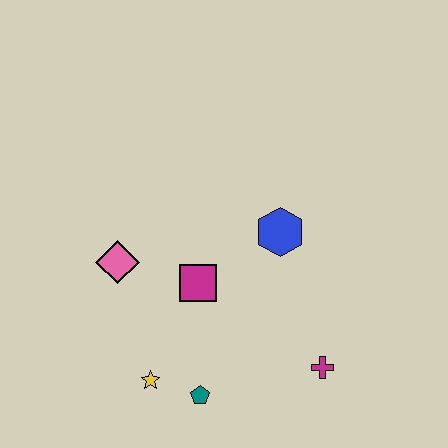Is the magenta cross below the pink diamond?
Yes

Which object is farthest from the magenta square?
The magenta cross is farthest from the magenta square.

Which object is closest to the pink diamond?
The magenta square is closest to the pink diamond.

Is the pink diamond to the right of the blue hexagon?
No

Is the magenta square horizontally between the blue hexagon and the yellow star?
Yes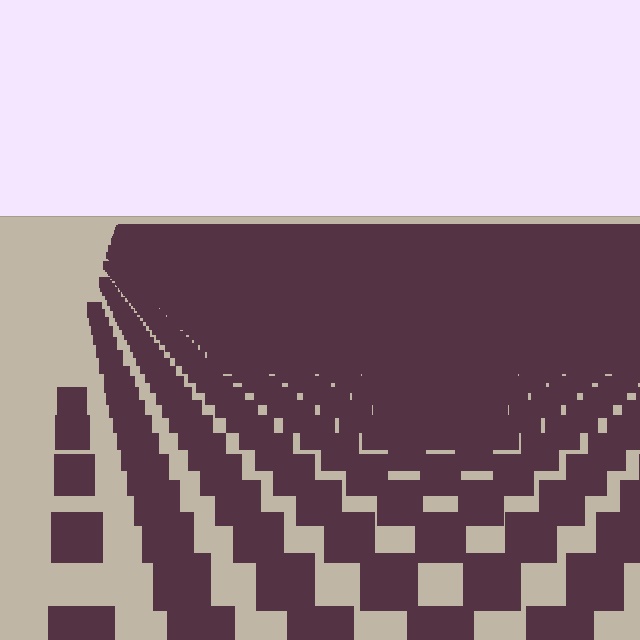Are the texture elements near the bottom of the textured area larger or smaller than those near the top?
Larger. Near the bottom, elements are closer to the viewer and appear at a bigger on-screen size.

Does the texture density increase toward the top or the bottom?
Density increases toward the top.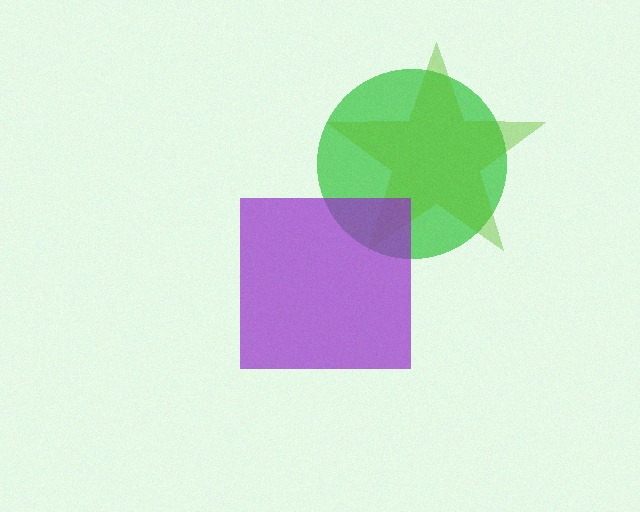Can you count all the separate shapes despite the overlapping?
Yes, there are 3 separate shapes.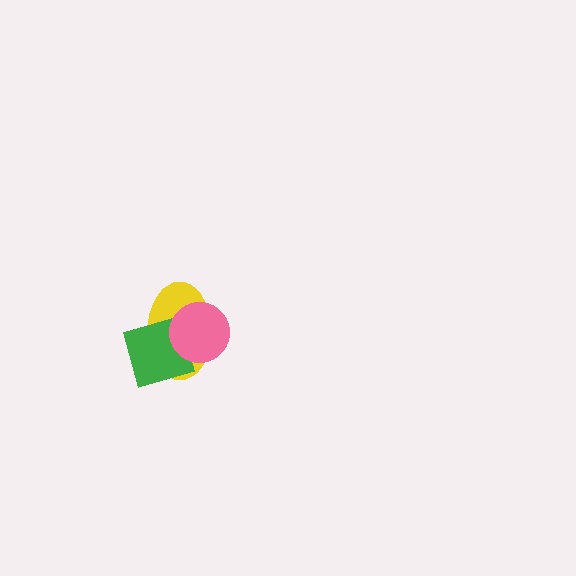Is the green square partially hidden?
Yes, it is partially covered by another shape.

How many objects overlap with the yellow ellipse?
2 objects overlap with the yellow ellipse.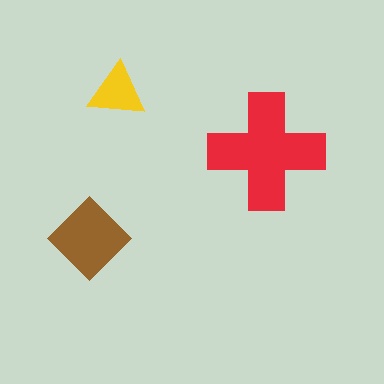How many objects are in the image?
There are 3 objects in the image.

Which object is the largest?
The red cross.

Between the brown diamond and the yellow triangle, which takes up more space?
The brown diamond.